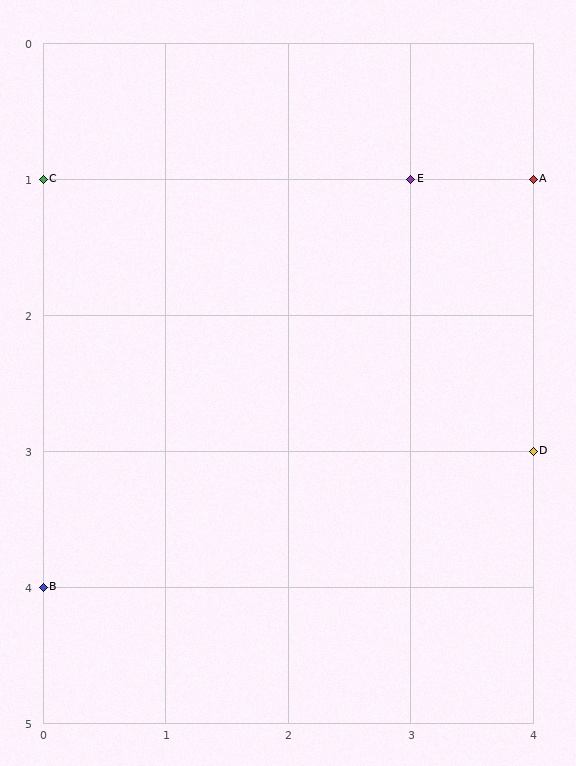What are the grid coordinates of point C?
Point C is at grid coordinates (0, 1).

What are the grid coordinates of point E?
Point E is at grid coordinates (3, 1).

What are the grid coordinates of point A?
Point A is at grid coordinates (4, 1).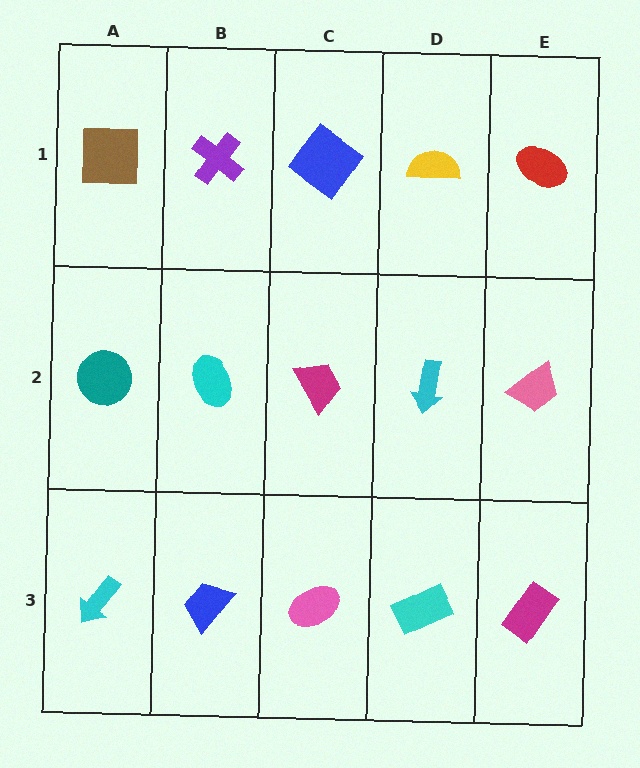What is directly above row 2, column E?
A red ellipse.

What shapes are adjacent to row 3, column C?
A magenta trapezoid (row 2, column C), a blue trapezoid (row 3, column B), a cyan rectangle (row 3, column D).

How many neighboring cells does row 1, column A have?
2.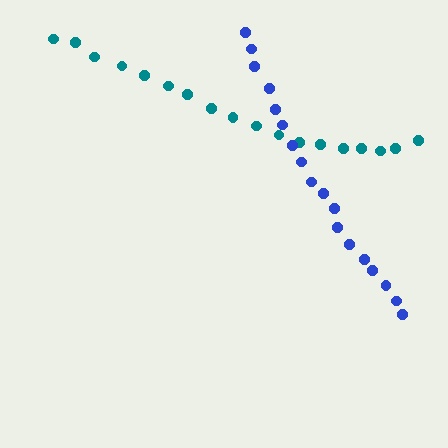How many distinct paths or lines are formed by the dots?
There are 2 distinct paths.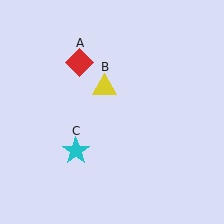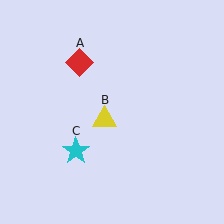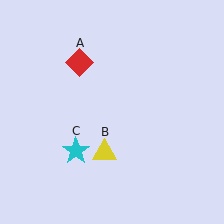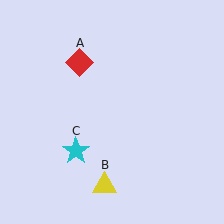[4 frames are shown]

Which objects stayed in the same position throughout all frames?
Red diamond (object A) and cyan star (object C) remained stationary.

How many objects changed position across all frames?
1 object changed position: yellow triangle (object B).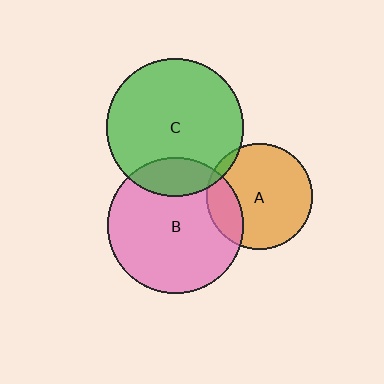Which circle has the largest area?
Circle C (green).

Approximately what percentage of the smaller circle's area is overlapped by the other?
Approximately 20%.